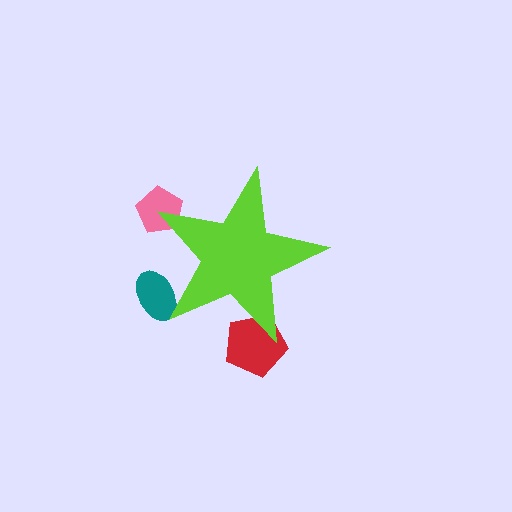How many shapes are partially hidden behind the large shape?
3 shapes are partially hidden.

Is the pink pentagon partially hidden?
Yes, the pink pentagon is partially hidden behind the lime star.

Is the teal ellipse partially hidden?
Yes, the teal ellipse is partially hidden behind the lime star.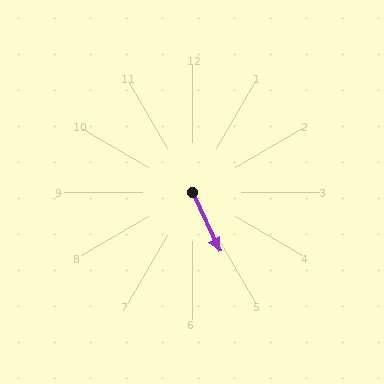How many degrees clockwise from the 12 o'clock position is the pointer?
Approximately 155 degrees.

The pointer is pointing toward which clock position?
Roughly 5 o'clock.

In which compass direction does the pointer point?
Southeast.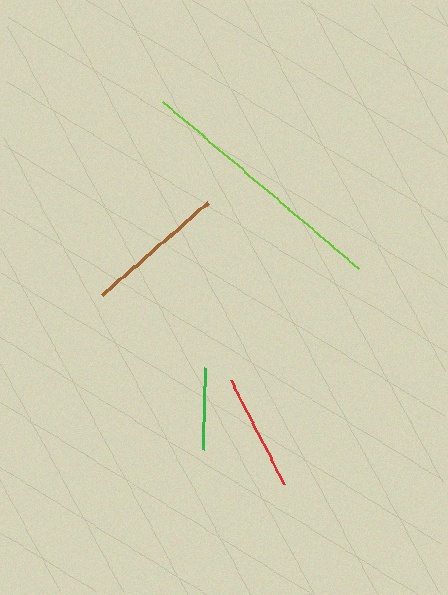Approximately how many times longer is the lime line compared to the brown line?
The lime line is approximately 1.8 times the length of the brown line.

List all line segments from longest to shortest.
From longest to shortest: lime, brown, red, green.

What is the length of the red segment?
The red segment is approximately 116 pixels long.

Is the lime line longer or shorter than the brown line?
The lime line is longer than the brown line.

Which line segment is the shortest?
The green line is the shortest at approximately 82 pixels.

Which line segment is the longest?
The lime line is the longest at approximately 257 pixels.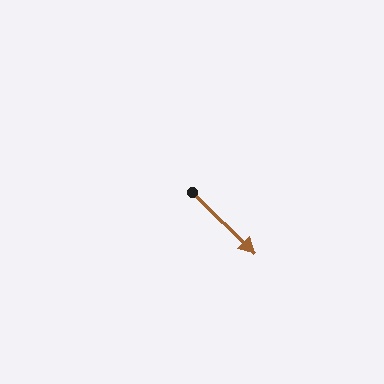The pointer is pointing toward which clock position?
Roughly 4 o'clock.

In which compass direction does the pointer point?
Southeast.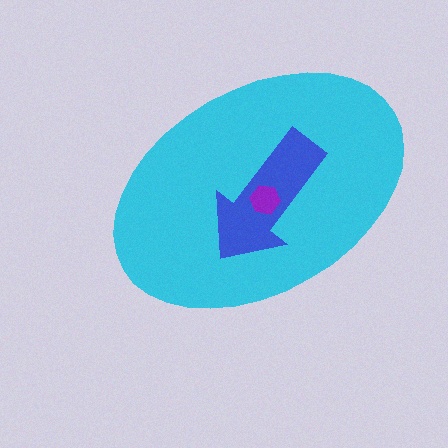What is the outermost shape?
The cyan ellipse.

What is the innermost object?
The purple hexagon.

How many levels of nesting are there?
3.